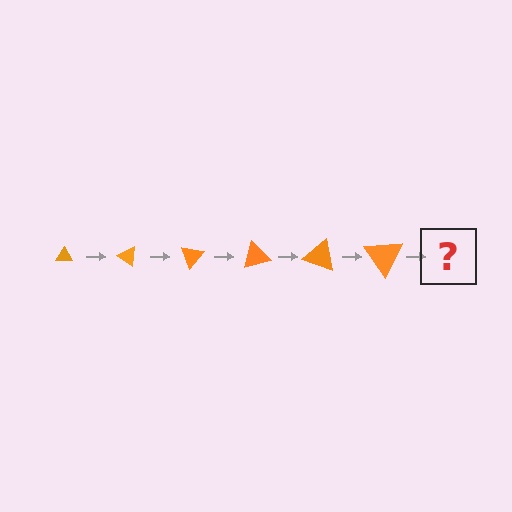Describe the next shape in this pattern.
It should be a triangle, larger than the previous one and rotated 210 degrees from the start.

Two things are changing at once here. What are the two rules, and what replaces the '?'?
The two rules are that the triangle grows larger each step and it rotates 35 degrees each step. The '?' should be a triangle, larger than the previous one and rotated 210 degrees from the start.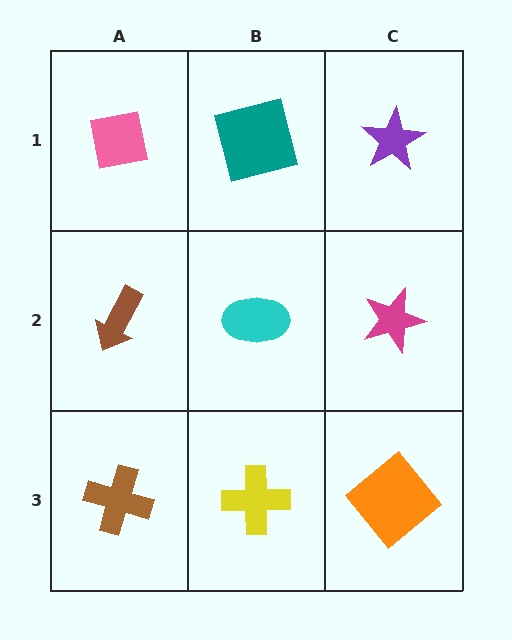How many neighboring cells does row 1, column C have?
2.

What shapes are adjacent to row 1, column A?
A brown arrow (row 2, column A), a teal square (row 1, column B).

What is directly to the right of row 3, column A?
A yellow cross.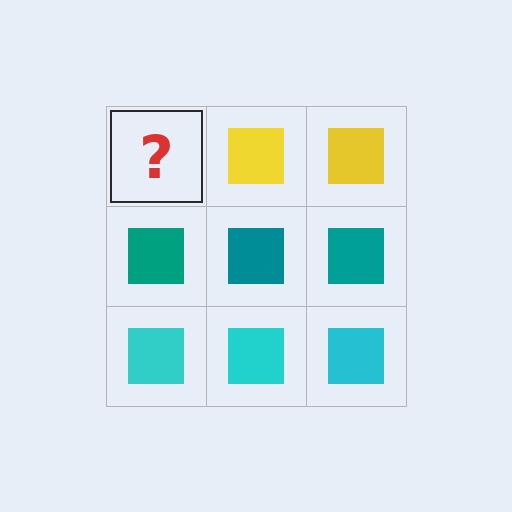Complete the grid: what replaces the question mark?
The question mark should be replaced with a yellow square.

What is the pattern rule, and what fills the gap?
The rule is that each row has a consistent color. The gap should be filled with a yellow square.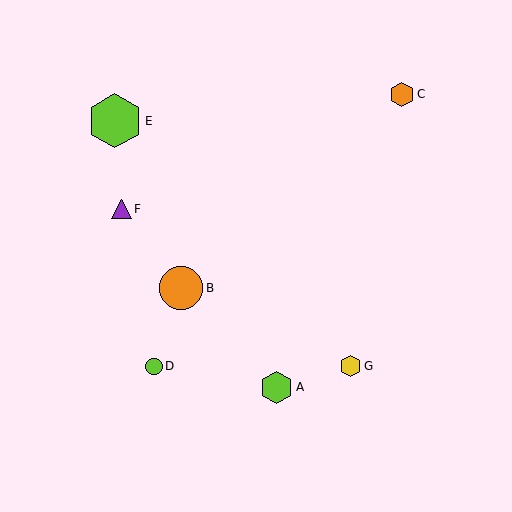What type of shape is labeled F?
Shape F is a purple triangle.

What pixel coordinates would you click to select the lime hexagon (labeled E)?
Click at (115, 121) to select the lime hexagon E.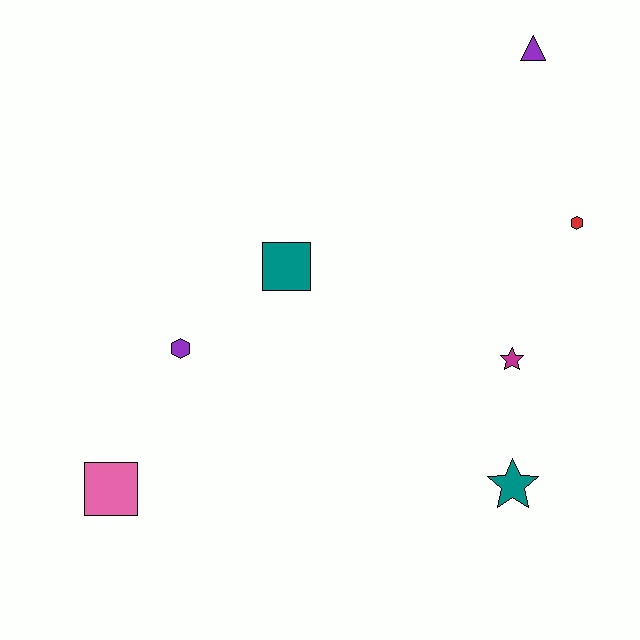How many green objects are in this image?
There are no green objects.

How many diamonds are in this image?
There are no diamonds.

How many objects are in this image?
There are 7 objects.